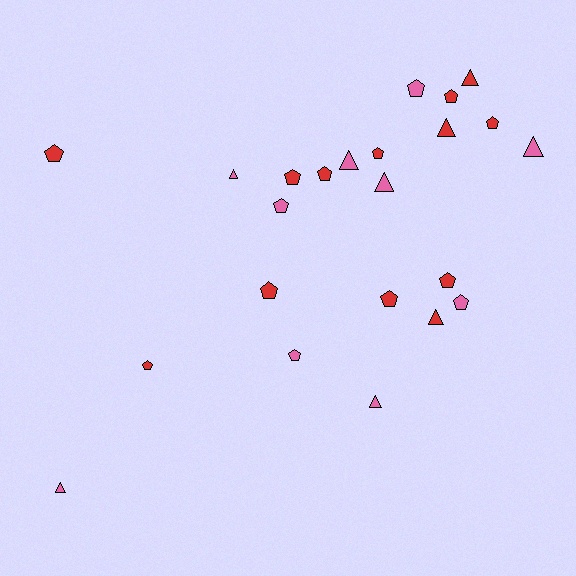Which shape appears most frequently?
Pentagon, with 14 objects.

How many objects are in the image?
There are 23 objects.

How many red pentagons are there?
There are 10 red pentagons.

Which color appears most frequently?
Red, with 13 objects.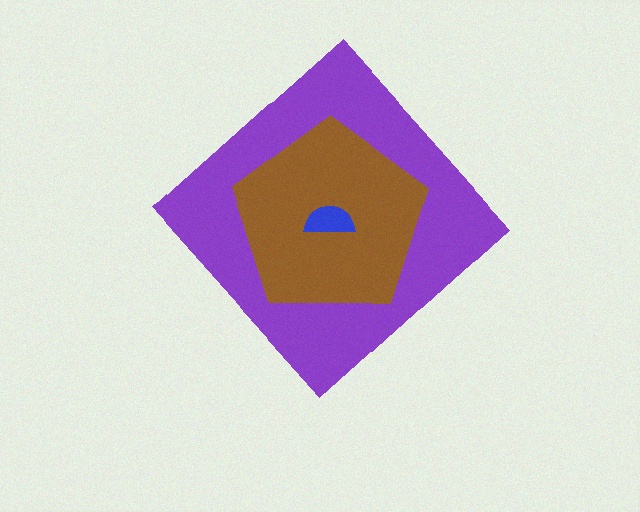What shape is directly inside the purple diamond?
The brown pentagon.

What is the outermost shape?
The purple diamond.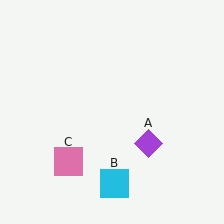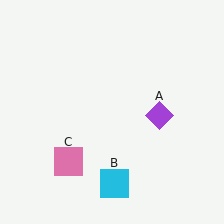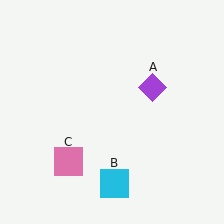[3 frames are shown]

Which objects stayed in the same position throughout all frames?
Cyan square (object B) and pink square (object C) remained stationary.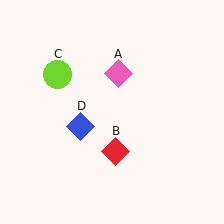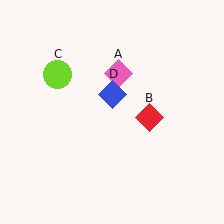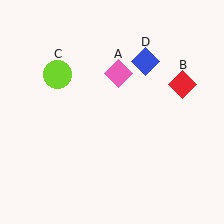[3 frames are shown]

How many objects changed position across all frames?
2 objects changed position: red diamond (object B), blue diamond (object D).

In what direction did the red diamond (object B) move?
The red diamond (object B) moved up and to the right.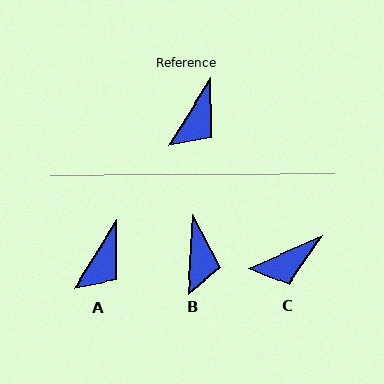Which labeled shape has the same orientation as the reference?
A.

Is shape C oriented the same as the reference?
No, it is off by about 34 degrees.